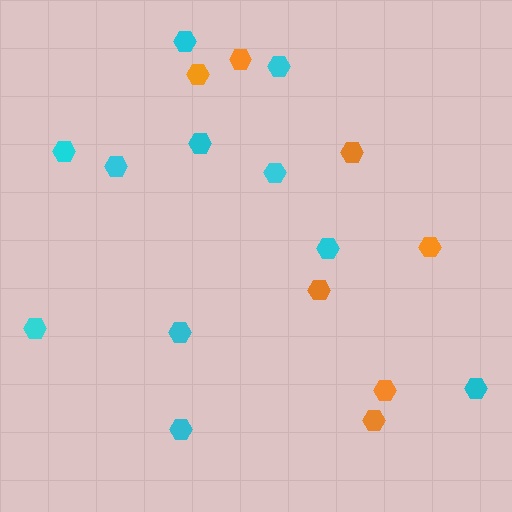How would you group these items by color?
There are 2 groups: one group of orange hexagons (7) and one group of cyan hexagons (11).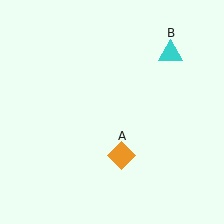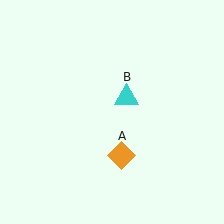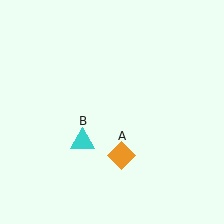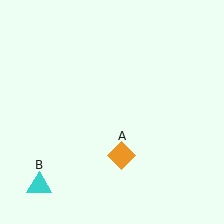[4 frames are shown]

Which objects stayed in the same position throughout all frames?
Orange diamond (object A) remained stationary.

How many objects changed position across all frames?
1 object changed position: cyan triangle (object B).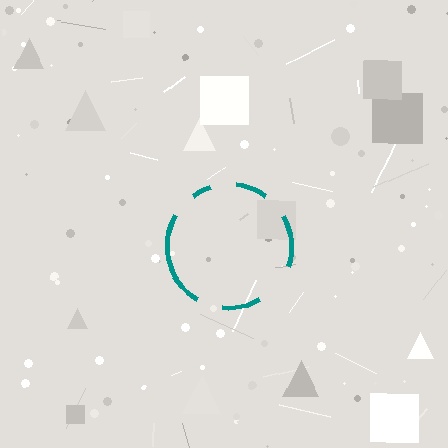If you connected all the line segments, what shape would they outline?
They would outline a circle.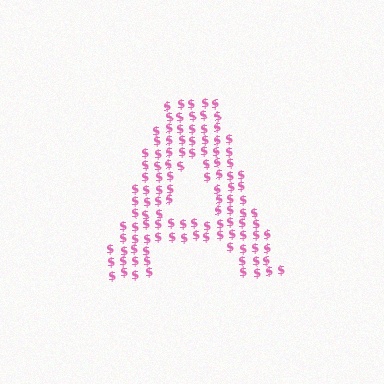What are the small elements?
The small elements are dollar signs.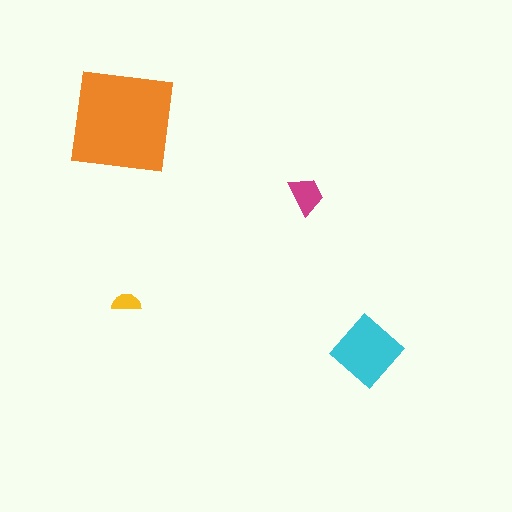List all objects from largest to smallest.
The orange square, the cyan diamond, the magenta trapezoid, the yellow semicircle.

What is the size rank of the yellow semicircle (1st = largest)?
4th.